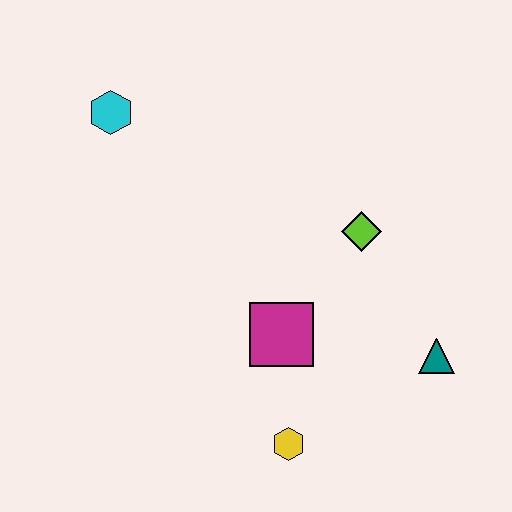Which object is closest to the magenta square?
The yellow hexagon is closest to the magenta square.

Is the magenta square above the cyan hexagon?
No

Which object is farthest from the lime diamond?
The cyan hexagon is farthest from the lime diamond.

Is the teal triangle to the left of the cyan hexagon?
No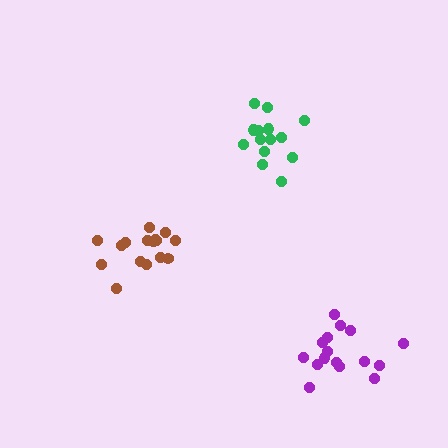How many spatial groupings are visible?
There are 3 spatial groupings.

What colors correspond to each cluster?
The clusters are colored: brown, purple, green.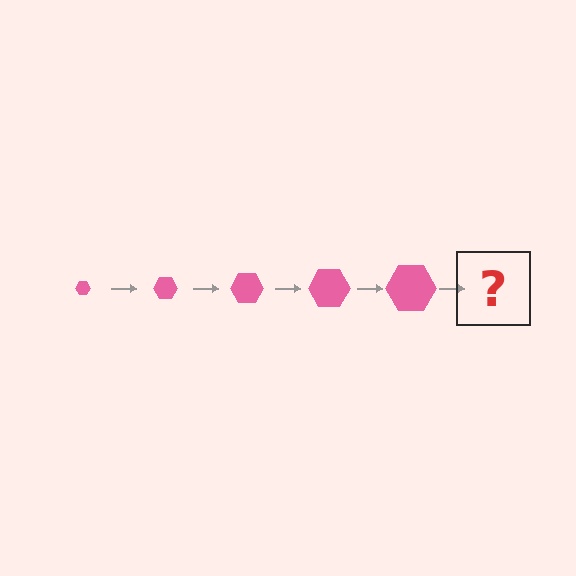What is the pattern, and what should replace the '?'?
The pattern is that the hexagon gets progressively larger each step. The '?' should be a pink hexagon, larger than the previous one.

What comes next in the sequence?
The next element should be a pink hexagon, larger than the previous one.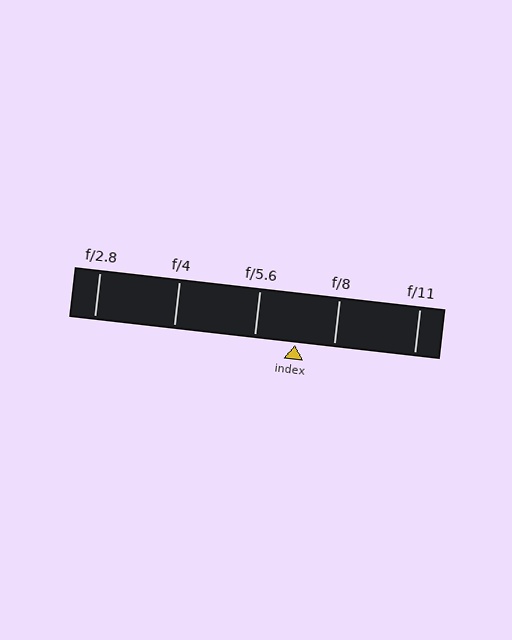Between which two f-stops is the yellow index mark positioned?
The index mark is between f/5.6 and f/8.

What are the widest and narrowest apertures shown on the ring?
The widest aperture shown is f/2.8 and the narrowest is f/11.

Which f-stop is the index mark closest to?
The index mark is closest to f/8.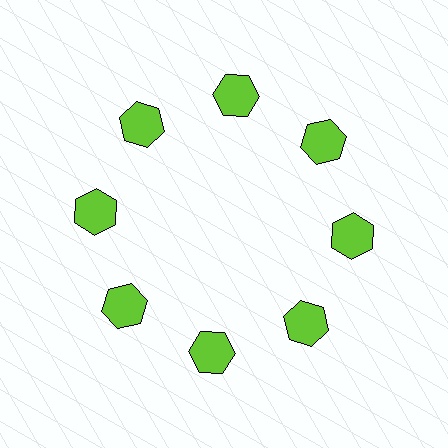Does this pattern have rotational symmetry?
Yes, this pattern has 8-fold rotational symmetry. It looks the same after rotating 45 degrees around the center.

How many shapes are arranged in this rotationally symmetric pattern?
There are 8 shapes, arranged in 8 groups of 1.